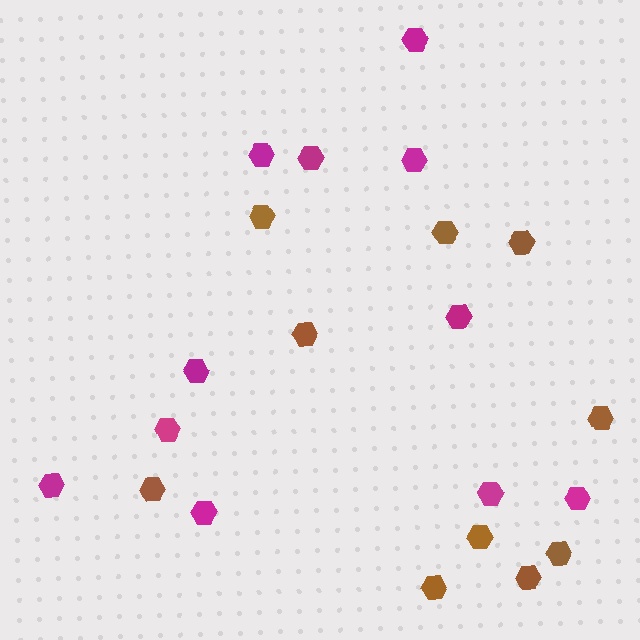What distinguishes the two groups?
There are 2 groups: one group of brown hexagons (10) and one group of magenta hexagons (11).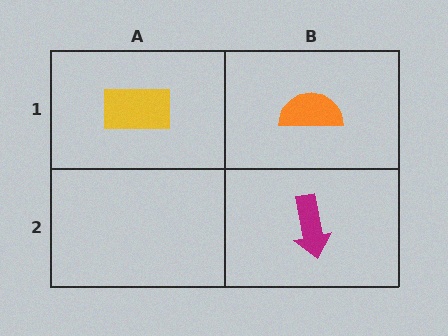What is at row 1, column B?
An orange semicircle.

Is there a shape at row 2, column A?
No, that cell is empty.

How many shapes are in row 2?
1 shape.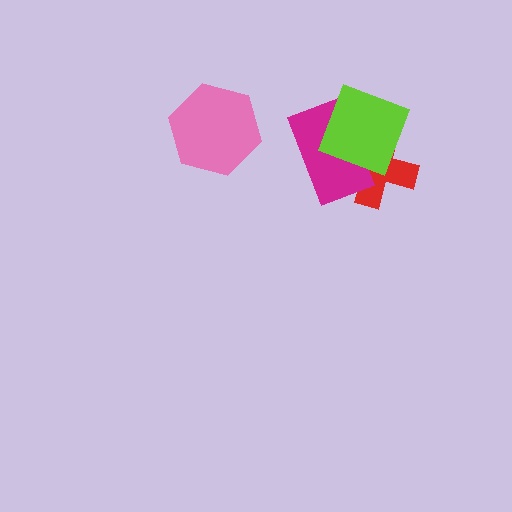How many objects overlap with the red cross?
2 objects overlap with the red cross.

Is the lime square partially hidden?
No, no other shape covers it.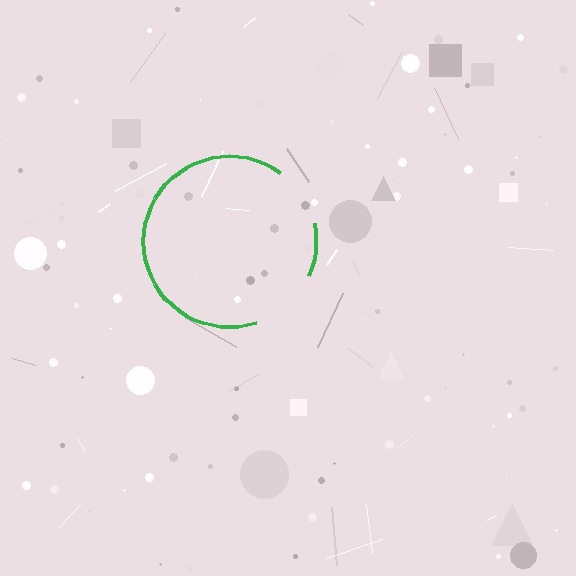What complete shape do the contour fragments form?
The contour fragments form a circle.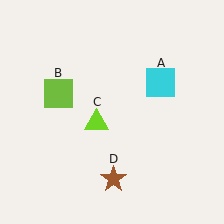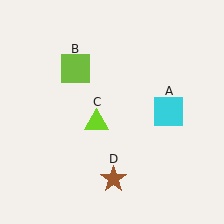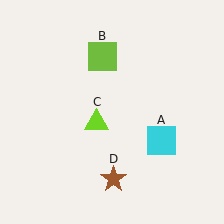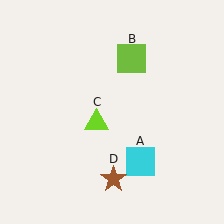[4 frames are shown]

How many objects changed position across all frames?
2 objects changed position: cyan square (object A), lime square (object B).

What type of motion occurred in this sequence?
The cyan square (object A), lime square (object B) rotated clockwise around the center of the scene.